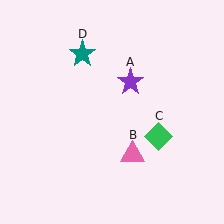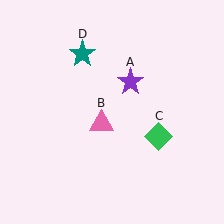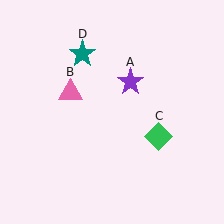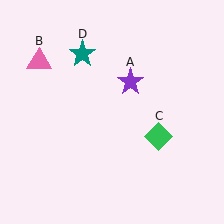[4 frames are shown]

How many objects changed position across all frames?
1 object changed position: pink triangle (object B).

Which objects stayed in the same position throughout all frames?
Purple star (object A) and green diamond (object C) and teal star (object D) remained stationary.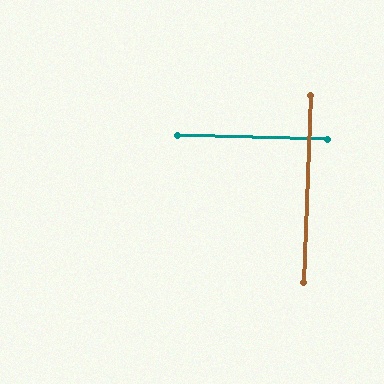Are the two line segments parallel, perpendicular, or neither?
Perpendicular — they meet at approximately 89°.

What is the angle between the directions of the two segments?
Approximately 89 degrees.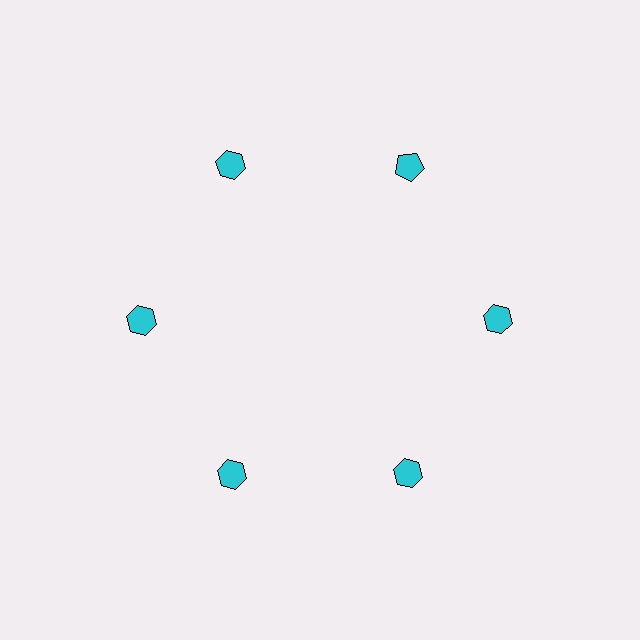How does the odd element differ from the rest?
It has a different shape: pentagon instead of hexagon.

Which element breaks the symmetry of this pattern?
The cyan pentagon at roughly the 1 o'clock position breaks the symmetry. All other shapes are cyan hexagons.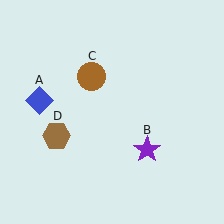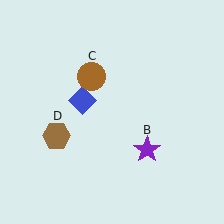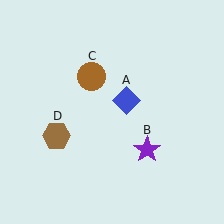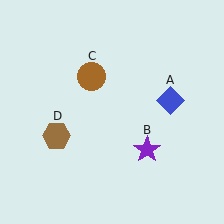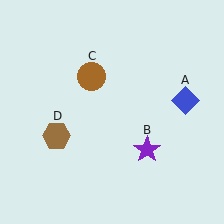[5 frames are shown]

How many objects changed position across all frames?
1 object changed position: blue diamond (object A).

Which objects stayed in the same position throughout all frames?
Purple star (object B) and brown circle (object C) and brown hexagon (object D) remained stationary.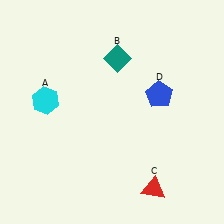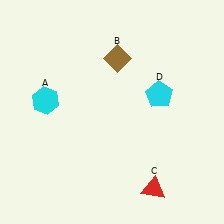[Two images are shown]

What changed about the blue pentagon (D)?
In Image 1, D is blue. In Image 2, it changed to cyan.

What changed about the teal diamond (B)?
In Image 1, B is teal. In Image 2, it changed to brown.